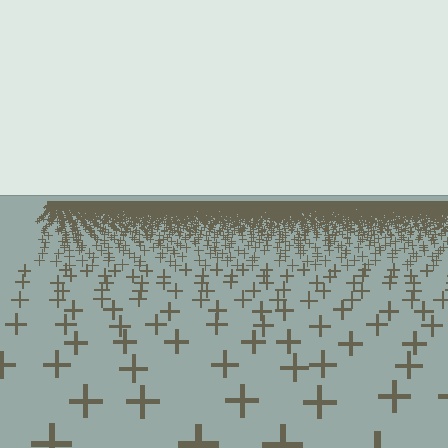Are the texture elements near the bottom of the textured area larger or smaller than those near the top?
Larger. Near the bottom, elements are closer to the viewer and appear at a bigger on-screen size.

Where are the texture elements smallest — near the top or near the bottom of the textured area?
Near the top.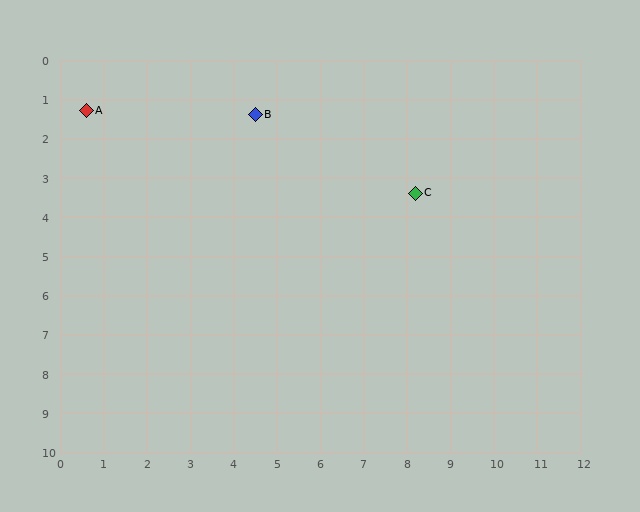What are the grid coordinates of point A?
Point A is at approximately (0.6, 1.3).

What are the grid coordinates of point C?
Point C is at approximately (8.2, 3.4).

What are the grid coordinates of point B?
Point B is at approximately (4.5, 1.4).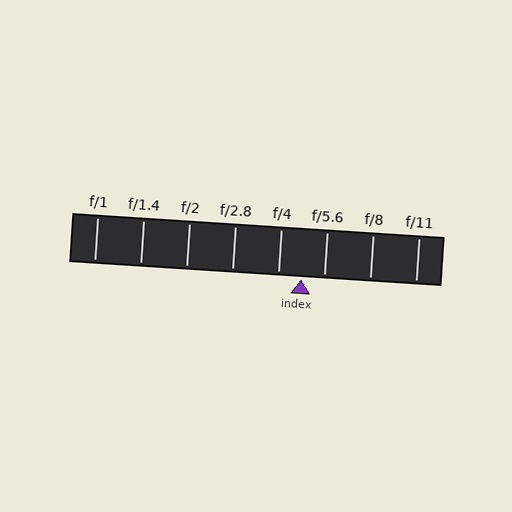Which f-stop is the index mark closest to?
The index mark is closest to f/5.6.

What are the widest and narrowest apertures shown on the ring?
The widest aperture shown is f/1 and the narrowest is f/11.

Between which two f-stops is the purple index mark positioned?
The index mark is between f/4 and f/5.6.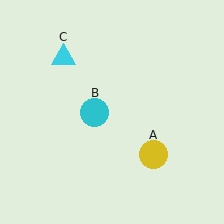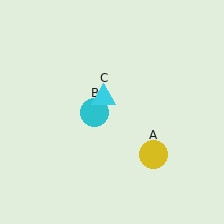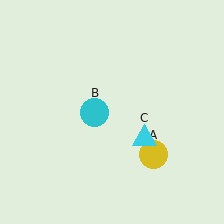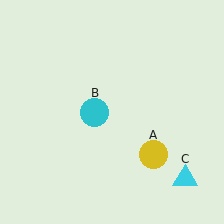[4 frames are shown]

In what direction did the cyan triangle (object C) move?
The cyan triangle (object C) moved down and to the right.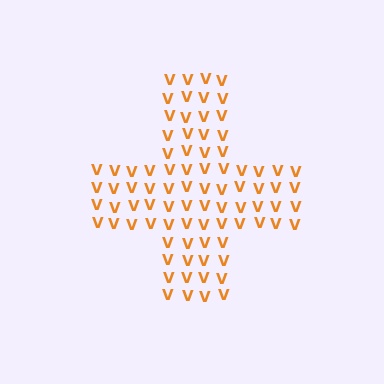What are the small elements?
The small elements are letter V's.